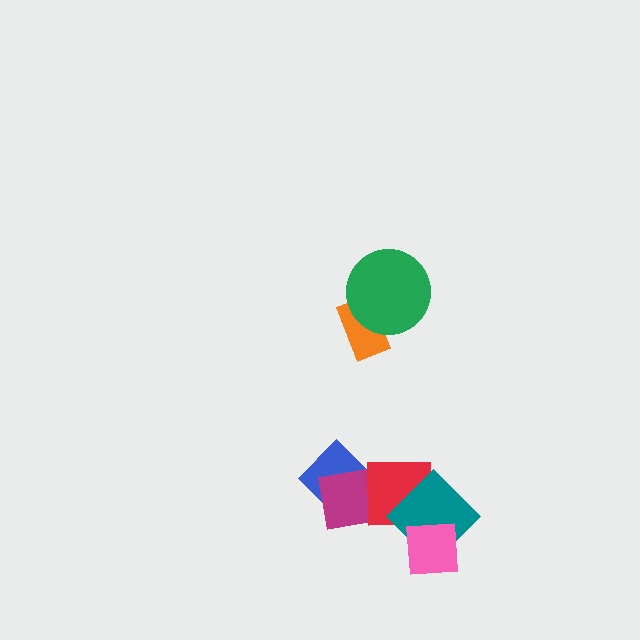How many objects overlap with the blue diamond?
2 objects overlap with the blue diamond.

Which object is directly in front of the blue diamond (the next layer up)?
The magenta square is directly in front of the blue diamond.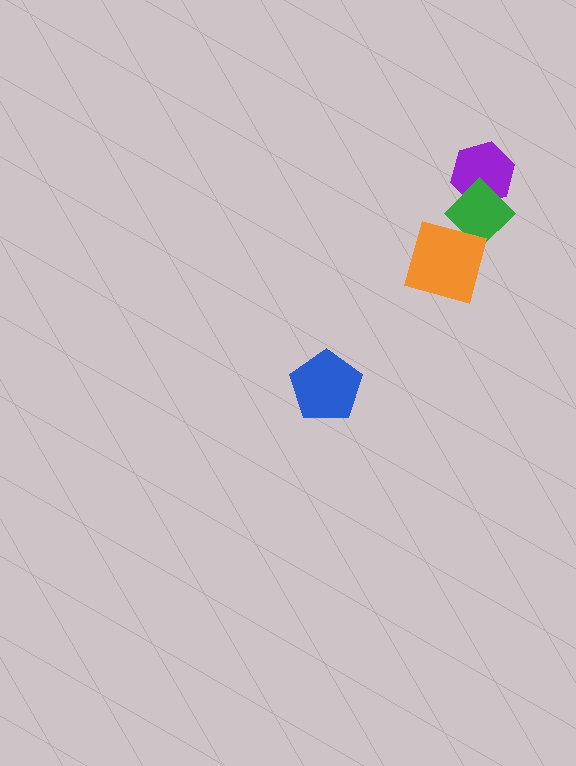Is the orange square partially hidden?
No, no other shape covers it.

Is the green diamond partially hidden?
Yes, it is partially covered by another shape.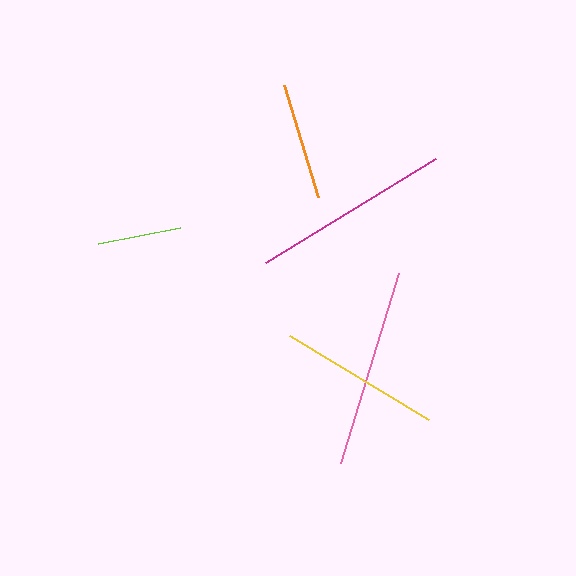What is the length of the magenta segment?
The magenta segment is approximately 199 pixels long.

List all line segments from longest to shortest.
From longest to shortest: magenta, pink, yellow, orange, lime.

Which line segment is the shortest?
The lime line is the shortest at approximately 83 pixels.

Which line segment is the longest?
The magenta line is the longest at approximately 199 pixels.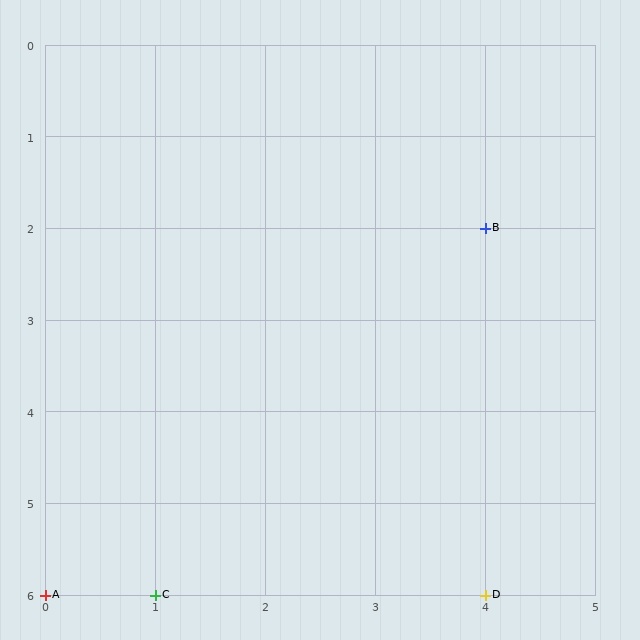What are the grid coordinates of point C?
Point C is at grid coordinates (1, 6).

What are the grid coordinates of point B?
Point B is at grid coordinates (4, 2).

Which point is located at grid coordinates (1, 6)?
Point C is at (1, 6).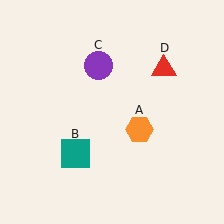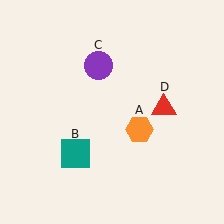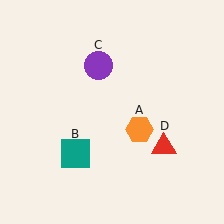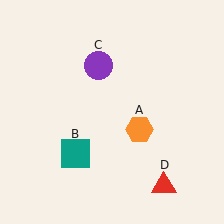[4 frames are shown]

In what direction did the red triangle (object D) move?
The red triangle (object D) moved down.